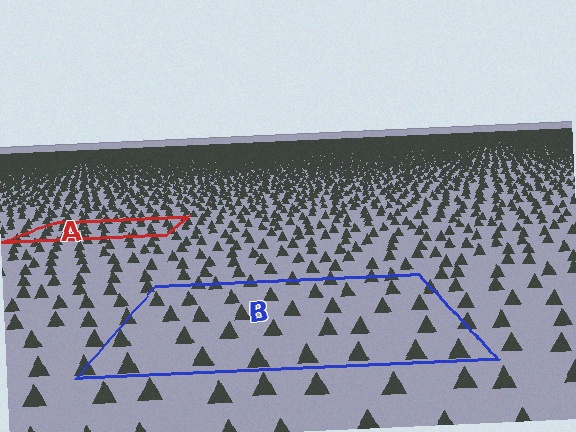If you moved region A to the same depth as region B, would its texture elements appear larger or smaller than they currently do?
They would appear larger. At a closer depth, the same texture elements are projected at a bigger on-screen size.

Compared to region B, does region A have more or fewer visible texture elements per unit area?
Region A has more texture elements per unit area — they are packed more densely because it is farther away.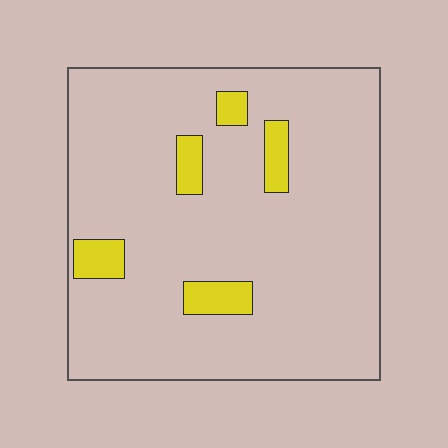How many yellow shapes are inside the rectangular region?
5.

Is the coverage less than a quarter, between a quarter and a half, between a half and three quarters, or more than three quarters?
Less than a quarter.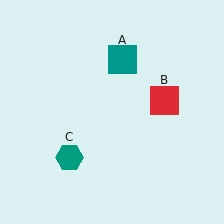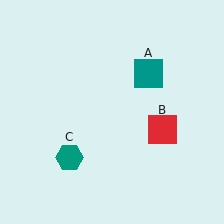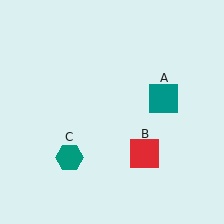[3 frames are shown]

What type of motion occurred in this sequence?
The teal square (object A), red square (object B) rotated clockwise around the center of the scene.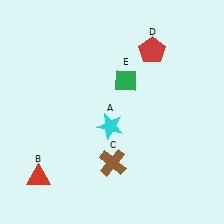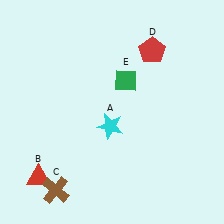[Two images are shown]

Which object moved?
The brown cross (C) moved left.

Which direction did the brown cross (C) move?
The brown cross (C) moved left.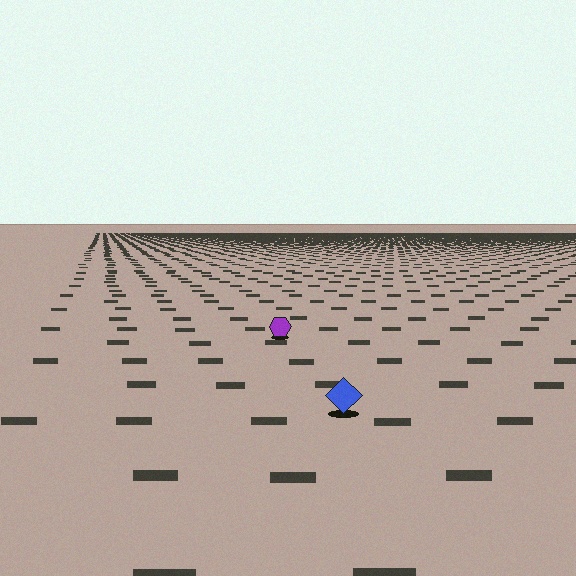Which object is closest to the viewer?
The blue diamond is closest. The texture marks near it are larger and more spread out.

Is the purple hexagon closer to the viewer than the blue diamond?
No. The blue diamond is closer — you can tell from the texture gradient: the ground texture is coarser near it.